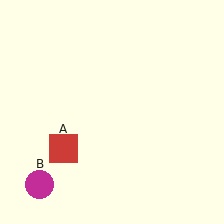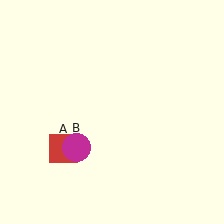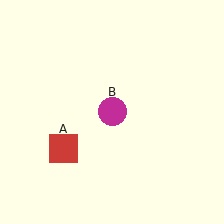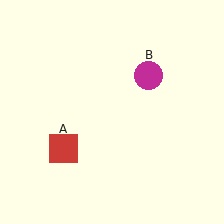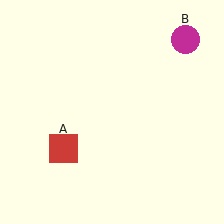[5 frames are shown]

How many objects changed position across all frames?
1 object changed position: magenta circle (object B).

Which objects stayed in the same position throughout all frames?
Red square (object A) remained stationary.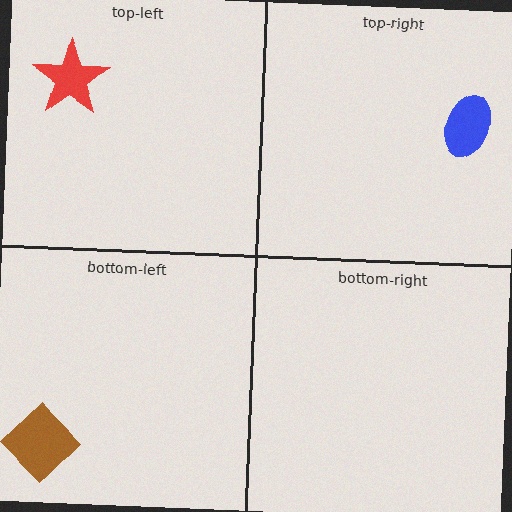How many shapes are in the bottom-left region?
1.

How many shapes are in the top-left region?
1.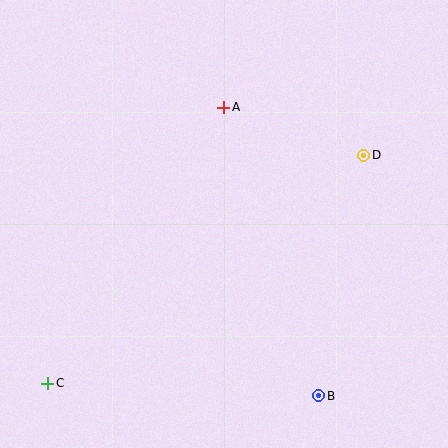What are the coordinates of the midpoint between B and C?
The midpoint between B and C is at (183, 390).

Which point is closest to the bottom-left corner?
Point C is closest to the bottom-left corner.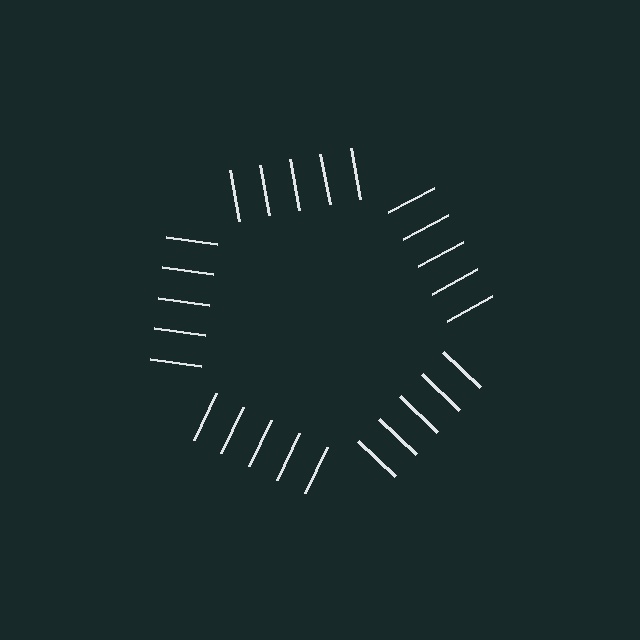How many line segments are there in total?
25 — 5 along each of the 5 edges.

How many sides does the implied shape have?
5 sides — the line-ends trace a pentagon.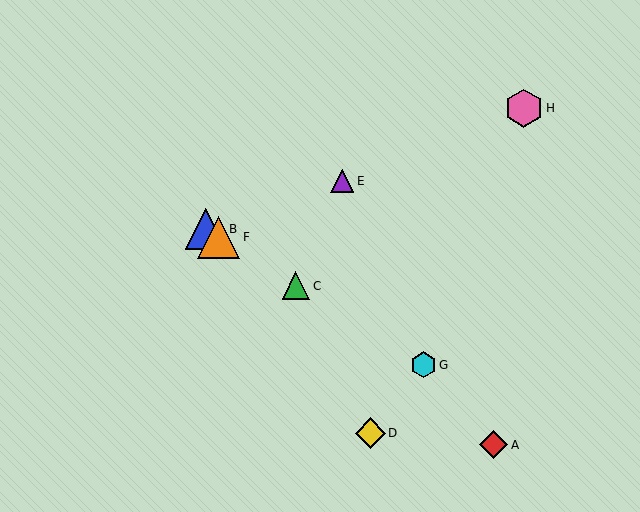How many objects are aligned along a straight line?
4 objects (B, C, F, G) are aligned along a straight line.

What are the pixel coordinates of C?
Object C is at (296, 286).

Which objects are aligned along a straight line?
Objects B, C, F, G are aligned along a straight line.